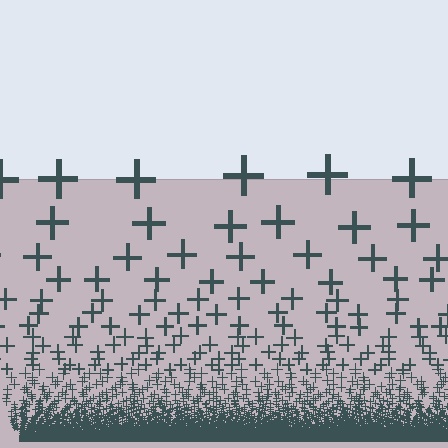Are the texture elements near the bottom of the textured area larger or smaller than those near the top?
Smaller. The gradient is inverted — elements near the bottom are smaller and denser.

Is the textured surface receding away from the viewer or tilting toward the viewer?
The surface appears to tilt toward the viewer. Texture elements get larger and sparser toward the top.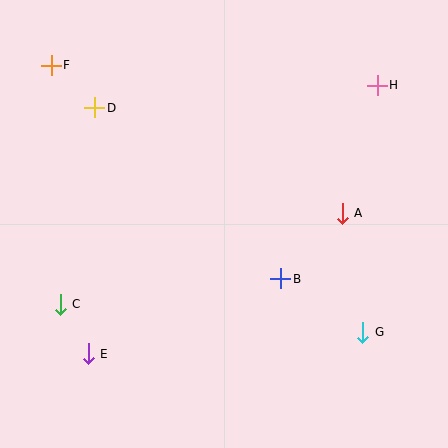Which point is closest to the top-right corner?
Point H is closest to the top-right corner.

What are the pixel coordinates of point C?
Point C is at (60, 304).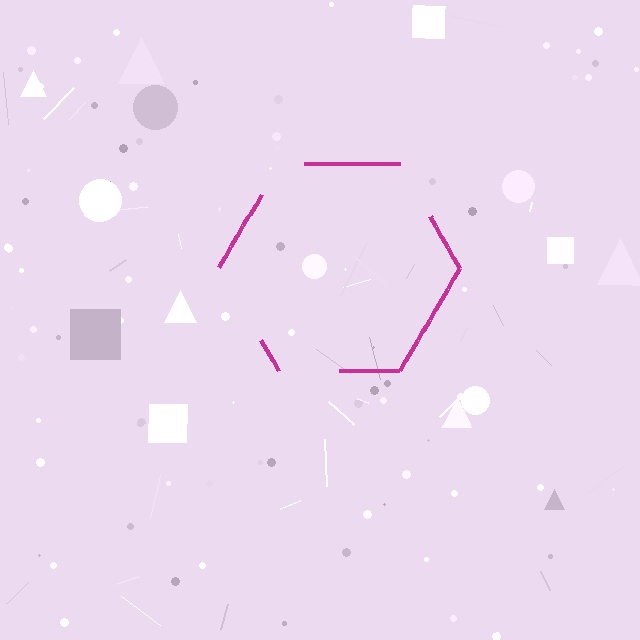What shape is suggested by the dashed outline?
The dashed outline suggests a hexagon.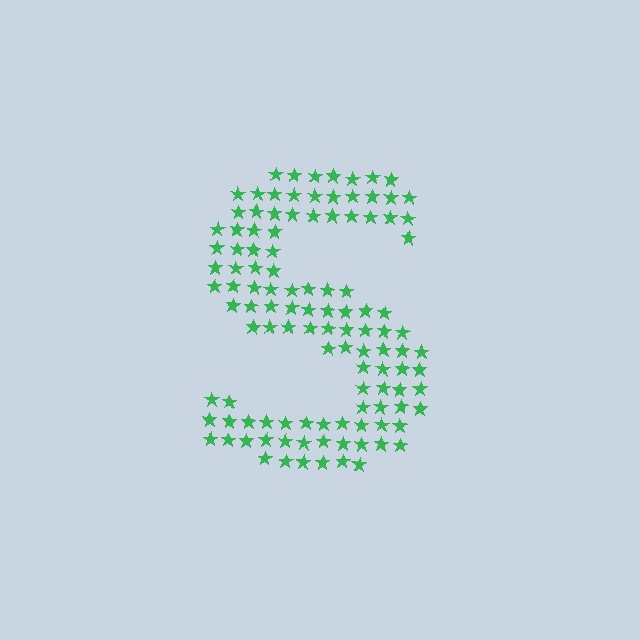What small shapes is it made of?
It is made of small stars.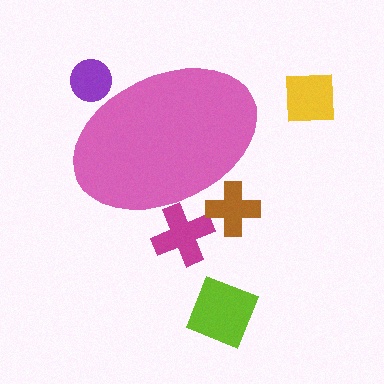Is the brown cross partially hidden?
Yes, the brown cross is partially hidden behind the pink ellipse.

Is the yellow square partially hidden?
No, the yellow square is fully visible.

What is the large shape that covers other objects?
A pink ellipse.